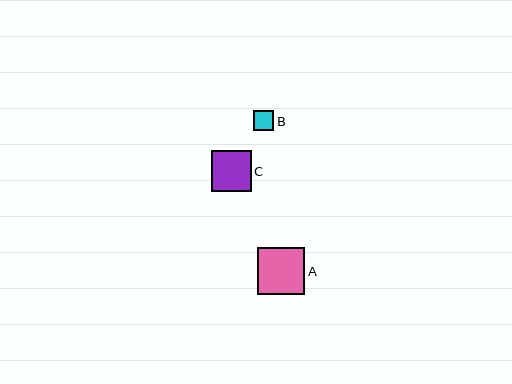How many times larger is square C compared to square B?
Square C is approximately 2.0 times the size of square B.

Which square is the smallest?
Square B is the smallest with a size of approximately 20 pixels.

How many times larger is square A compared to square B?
Square A is approximately 2.3 times the size of square B.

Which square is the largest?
Square A is the largest with a size of approximately 47 pixels.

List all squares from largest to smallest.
From largest to smallest: A, C, B.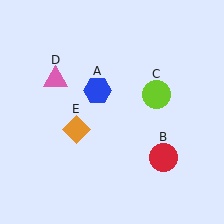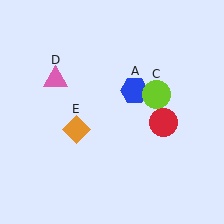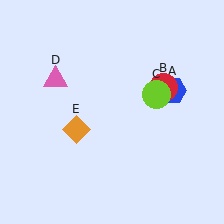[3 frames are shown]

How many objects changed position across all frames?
2 objects changed position: blue hexagon (object A), red circle (object B).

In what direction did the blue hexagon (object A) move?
The blue hexagon (object A) moved right.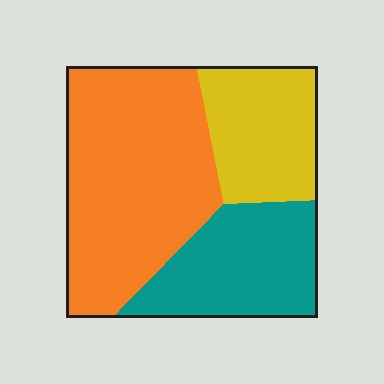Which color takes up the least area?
Yellow, at roughly 25%.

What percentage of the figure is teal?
Teal takes up about one quarter (1/4) of the figure.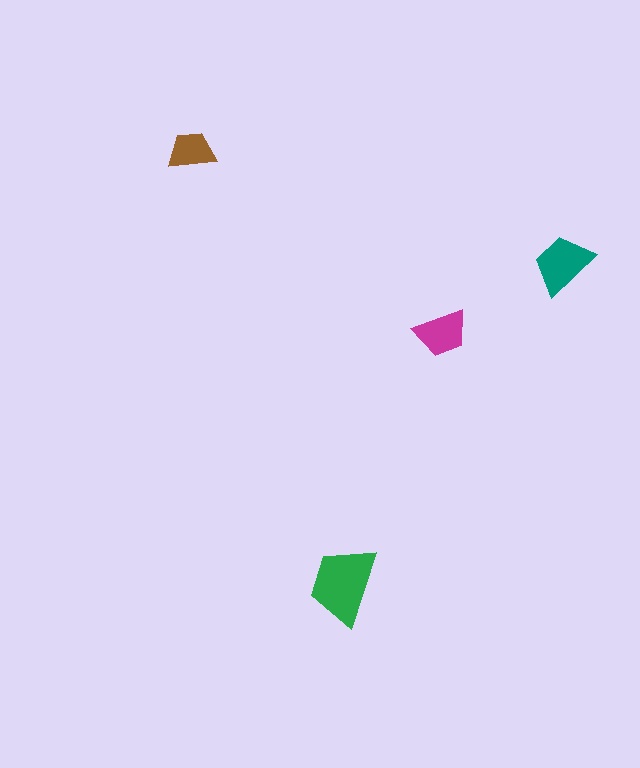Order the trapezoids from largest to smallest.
the green one, the teal one, the magenta one, the brown one.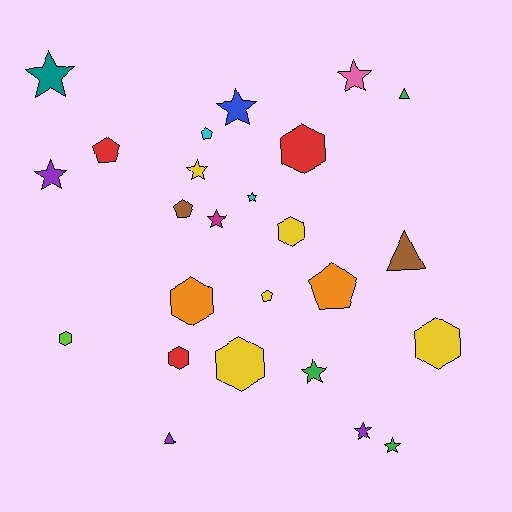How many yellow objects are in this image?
There are 5 yellow objects.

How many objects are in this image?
There are 25 objects.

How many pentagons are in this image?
There are 5 pentagons.